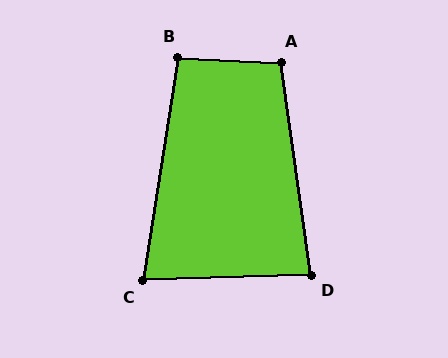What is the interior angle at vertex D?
Approximately 84 degrees (acute).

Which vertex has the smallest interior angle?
C, at approximately 79 degrees.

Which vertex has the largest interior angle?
A, at approximately 101 degrees.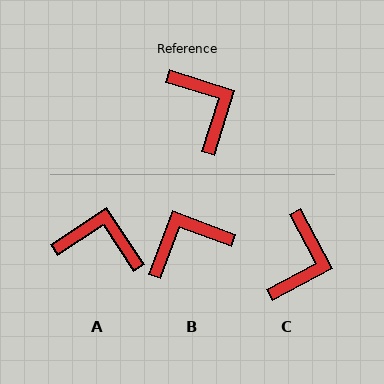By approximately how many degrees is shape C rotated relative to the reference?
Approximately 44 degrees clockwise.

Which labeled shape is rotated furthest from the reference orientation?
B, about 87 degrees away.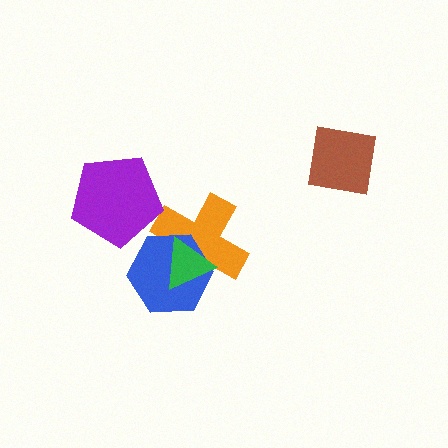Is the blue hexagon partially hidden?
Yes, it is partially covered by another shape.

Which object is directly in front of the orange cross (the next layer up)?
The blue hexagon is directly in front of the orange cross.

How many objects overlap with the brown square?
0 objects overlap with the brown square.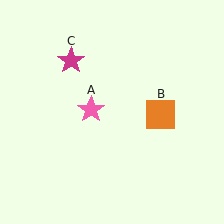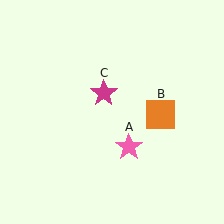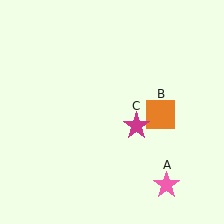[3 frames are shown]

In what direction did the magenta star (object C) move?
The magenta star (object C) moved down and to the right.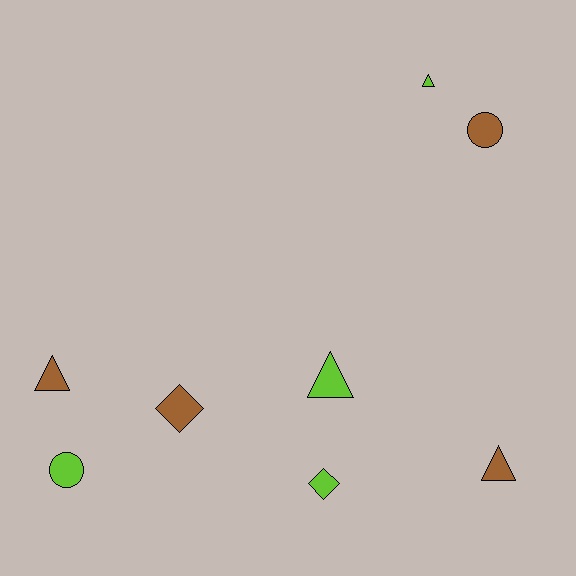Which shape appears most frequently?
Triangle, with 4 objects.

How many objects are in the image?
There are 8 objects.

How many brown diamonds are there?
There is 1 brown diamond.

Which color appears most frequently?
Brown, with 4 objects.